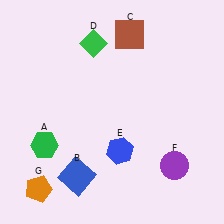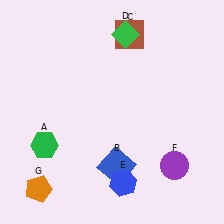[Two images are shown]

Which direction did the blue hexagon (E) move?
The blue hexagon (E) moved down.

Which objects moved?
The objects that moved are: the blue square (B), the green diamond (D), the blue hexagon (E).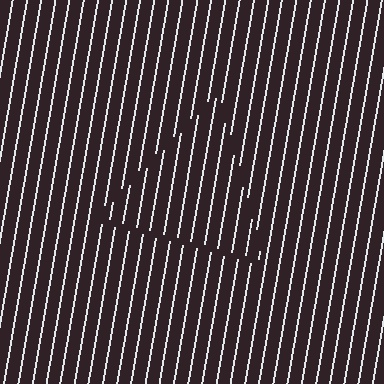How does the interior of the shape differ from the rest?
The interior of the shape contains the same grating, shifted by half a period — the contour is defined by the phase discontinuity where line-ends from the inner and outer gratings abut.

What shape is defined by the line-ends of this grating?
An illusory triangle. The interior of the shape contains the same grating, shifted by half a period — the contour is defined by the phase discontinuity where line-ends from the inner and outer gratings abut.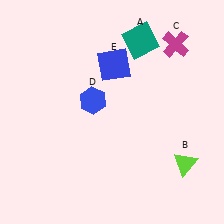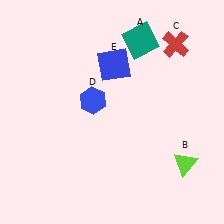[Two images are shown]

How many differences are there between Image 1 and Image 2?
There is 1 difference between the two images.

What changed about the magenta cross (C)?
In Image 1, C is magenta. In Image 2, it changed to red.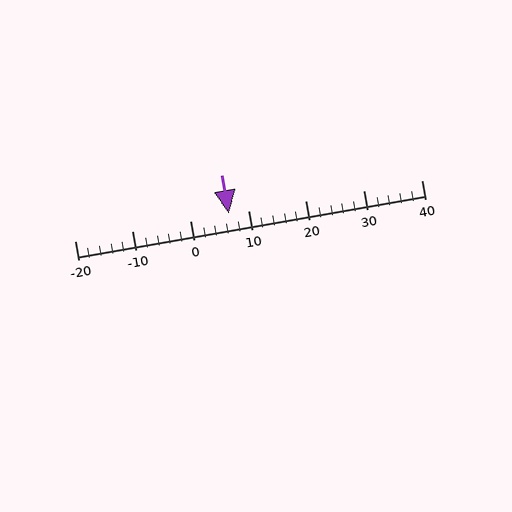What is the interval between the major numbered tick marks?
The major tick marks are spaced 10 units apart.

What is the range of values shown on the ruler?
The ruler shows values from -20 to 40.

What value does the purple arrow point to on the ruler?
The purple arrow points to approximately 7.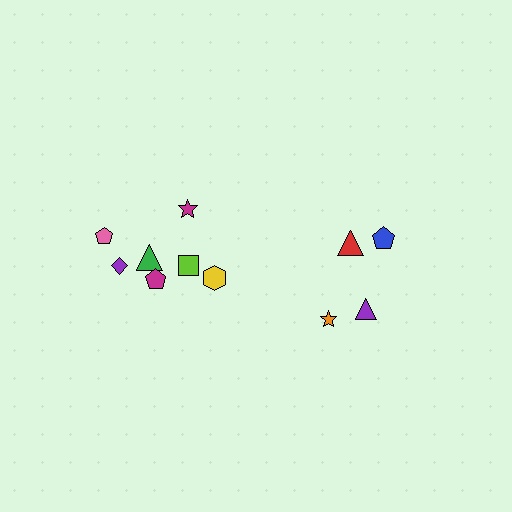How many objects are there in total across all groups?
There are 11 objects.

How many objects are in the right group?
There are 4 objects.